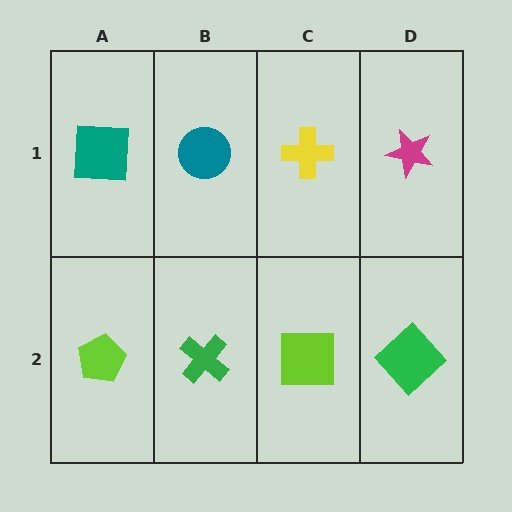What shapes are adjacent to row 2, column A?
A teal square (row 1, column A), a green cross (row 2, column B).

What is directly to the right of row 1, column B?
A yellow cross.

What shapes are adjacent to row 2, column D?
A magenta star (row 1, column D), a lime square (row 2, column C).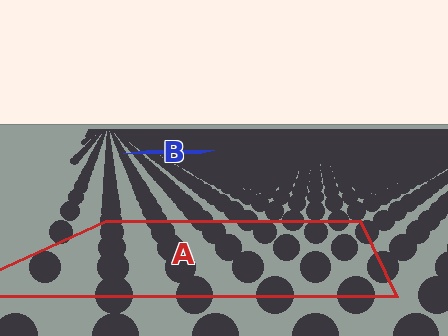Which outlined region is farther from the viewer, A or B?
Region B is farther from the viewer — the texture elements inside it appear smaller and more densely packed.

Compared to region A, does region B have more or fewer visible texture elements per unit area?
Region B has more texture elements per unit area — they are packed more densely because it is farther away.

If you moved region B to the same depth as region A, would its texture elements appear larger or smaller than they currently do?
They would appear larger. At a closer depth, the same texture elements are projected at a bigger on-screen size.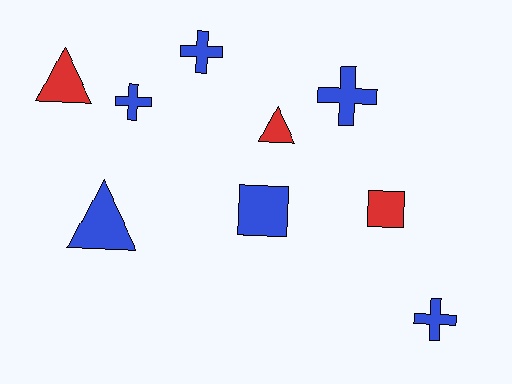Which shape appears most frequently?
Cross, with 4 objects.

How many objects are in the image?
There are 9 objects.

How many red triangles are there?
There are 2 red triangles.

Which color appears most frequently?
Blue, with 6 objects.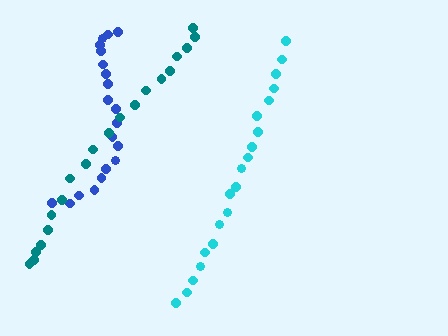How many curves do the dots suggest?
There are 3 distinct paths.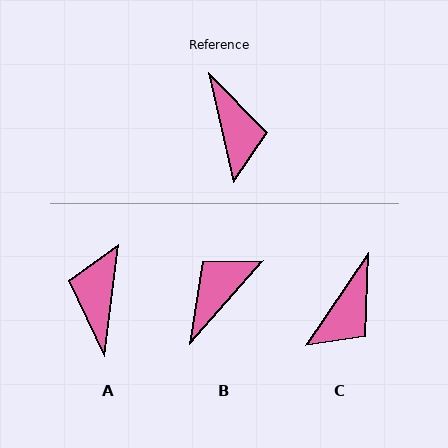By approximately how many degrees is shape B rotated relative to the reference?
Approximately 126 degrees counter-clockwise.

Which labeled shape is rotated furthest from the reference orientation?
A, about 160 degrees away.